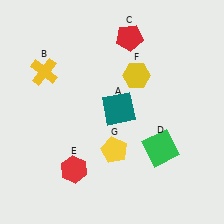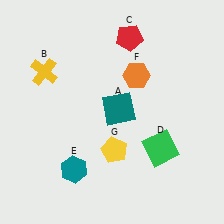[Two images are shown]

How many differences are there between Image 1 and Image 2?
There are 2 differences between the two images.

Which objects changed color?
E changed from red to teal. F changed from yellow to orange.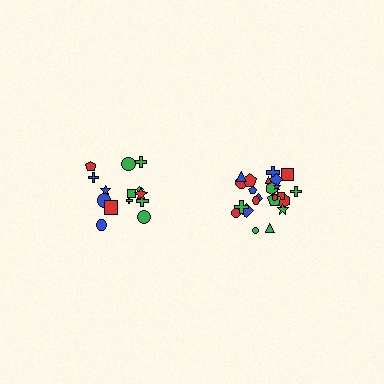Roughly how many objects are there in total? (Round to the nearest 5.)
Roughly 40 objects in total.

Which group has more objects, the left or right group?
The right group.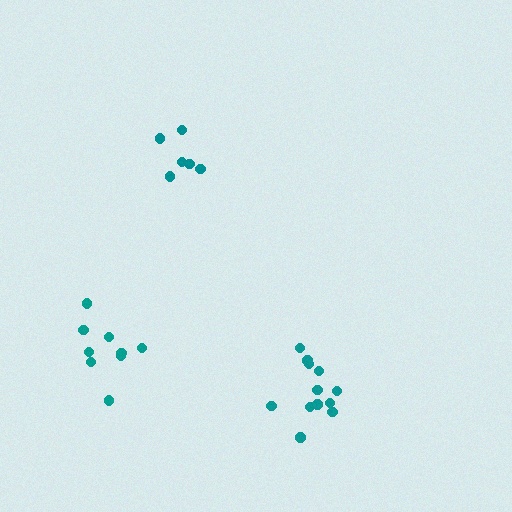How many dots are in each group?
Group 1: 12 dots, Group 2: 7 dots, Group 3: 9 dots (28 total).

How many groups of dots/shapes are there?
There are 3 groups.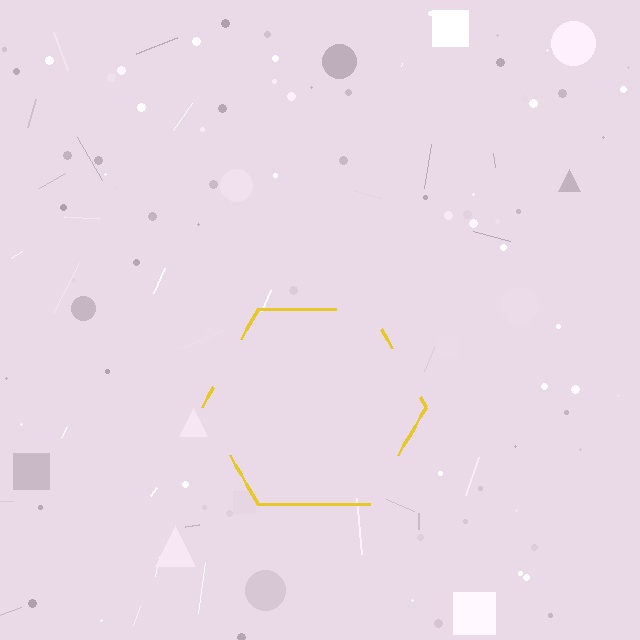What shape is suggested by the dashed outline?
The dashed outline suggests a hexagon.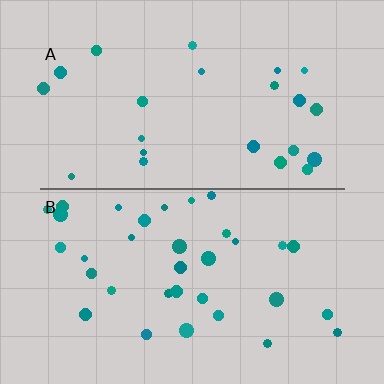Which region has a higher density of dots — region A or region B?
B (the bottom).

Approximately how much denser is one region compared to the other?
Approximately 1.5× — region B over region A.